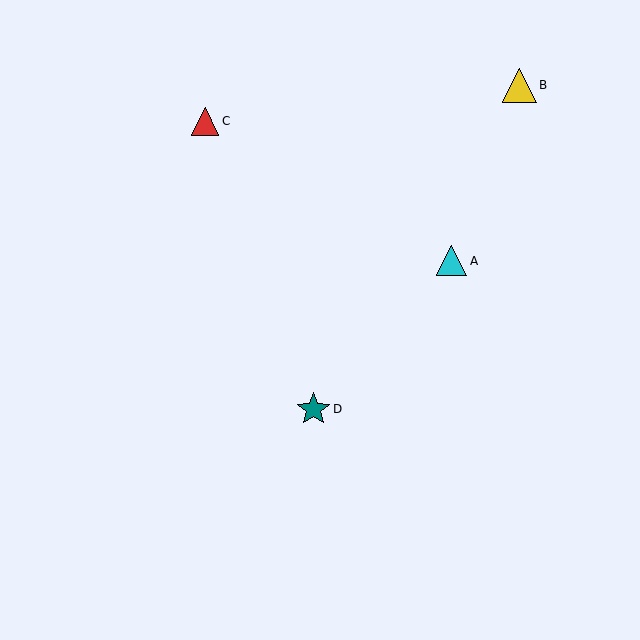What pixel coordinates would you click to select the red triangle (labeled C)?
Click at (205, 121) to select the red triangle C.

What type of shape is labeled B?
Shape B is a yellow triangle.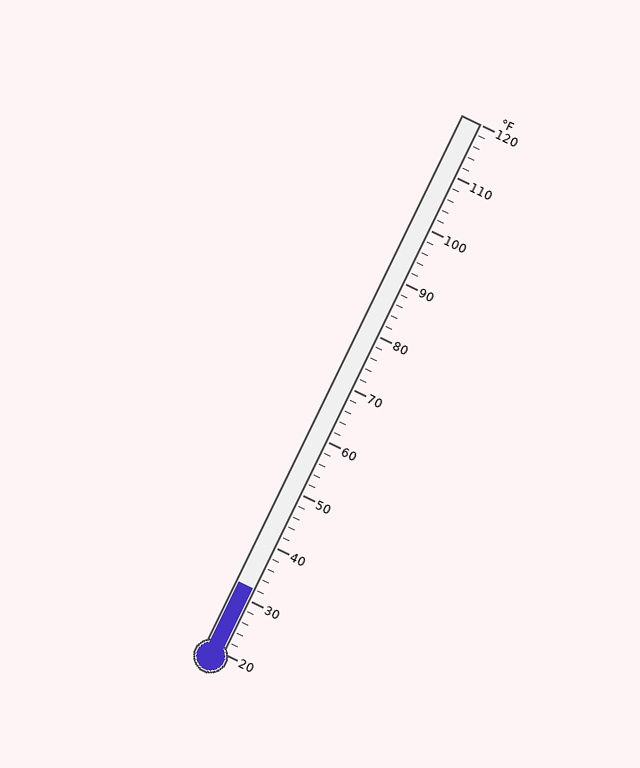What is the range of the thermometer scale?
The thermometer scale ranges from 20°F to 120°F.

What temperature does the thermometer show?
The thermometer shows approximately 32°F.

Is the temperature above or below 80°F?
The temperature is below 80°F.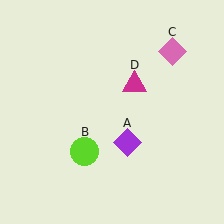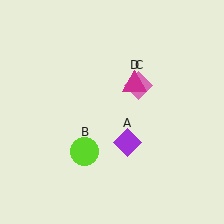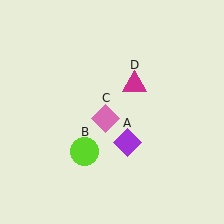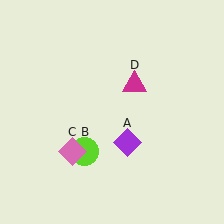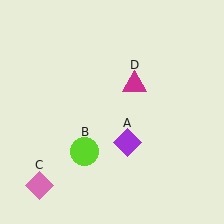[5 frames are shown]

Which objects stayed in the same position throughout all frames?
Purple diamond (object A) and lime circle (object B) and magenta triangle (object D) remained stationary.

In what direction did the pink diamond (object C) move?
The pink diamond (object C) moved down and to the left.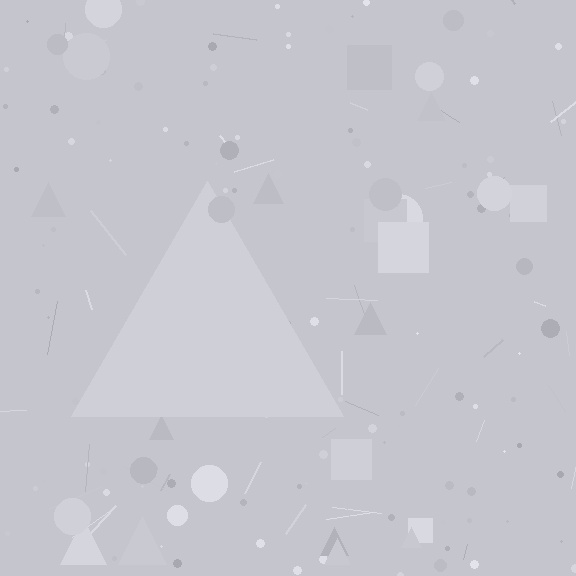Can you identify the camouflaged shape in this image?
The camouflaged shape is a triangle.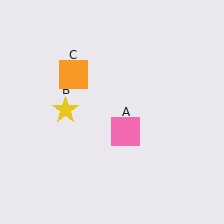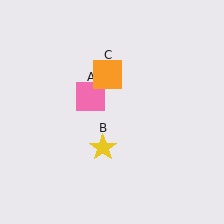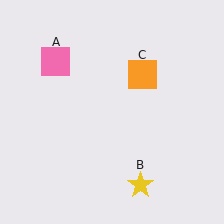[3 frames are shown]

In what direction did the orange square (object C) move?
The orange square (object C) moved right.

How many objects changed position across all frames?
3 objects changed position: pink square (object A), yellow star (object B), orange square (object C).